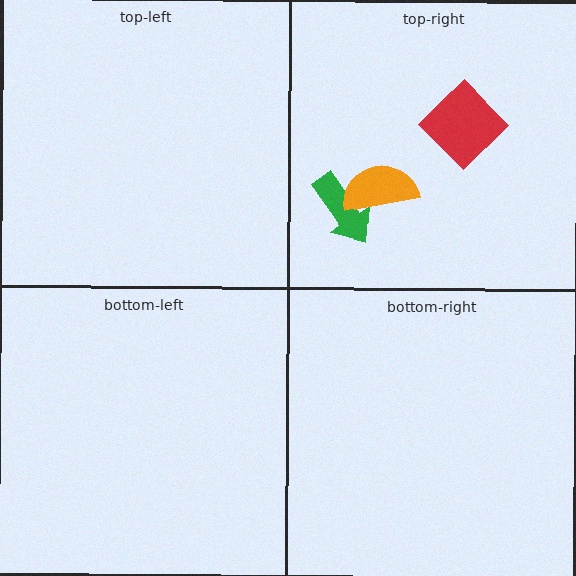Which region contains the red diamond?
The top-right region.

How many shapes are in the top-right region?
3.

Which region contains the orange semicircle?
The top-right region.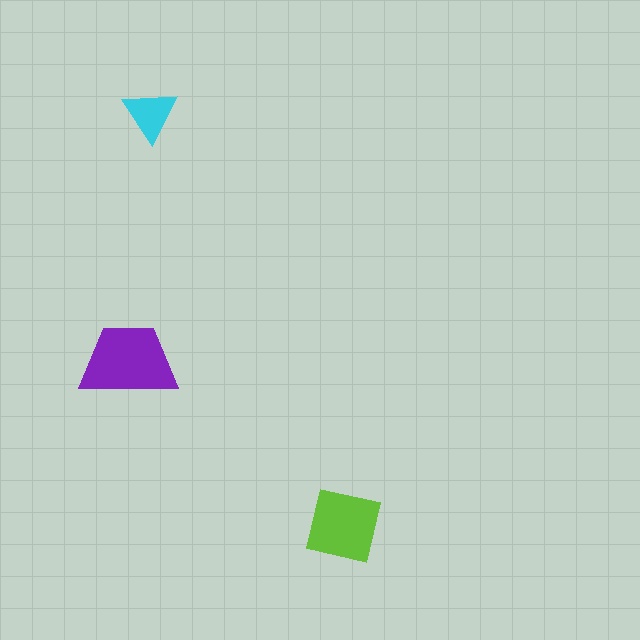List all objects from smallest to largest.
The cyan triangle, the lime square, the purple trapezoid.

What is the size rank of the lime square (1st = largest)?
2nd.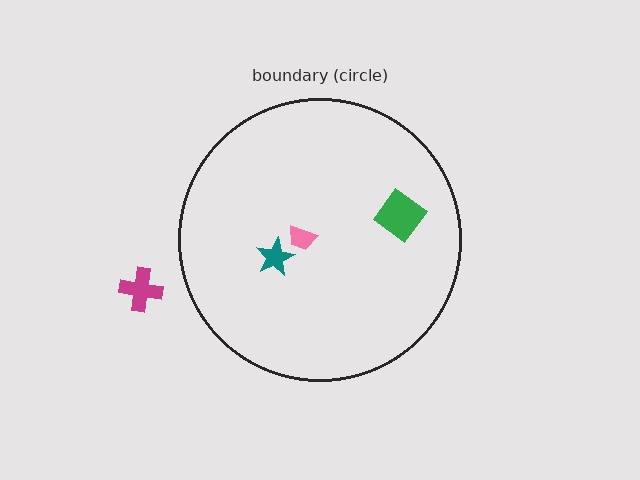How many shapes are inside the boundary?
3 inside, 1 outside.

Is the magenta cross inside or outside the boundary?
Outside.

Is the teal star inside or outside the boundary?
Inside.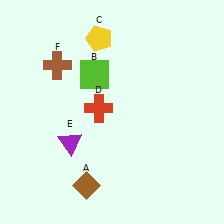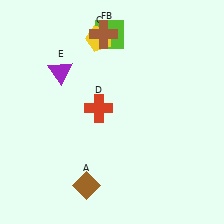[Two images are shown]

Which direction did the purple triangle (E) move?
The purple triangle (E) moved up.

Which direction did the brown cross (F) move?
The brown cross (F) moved right.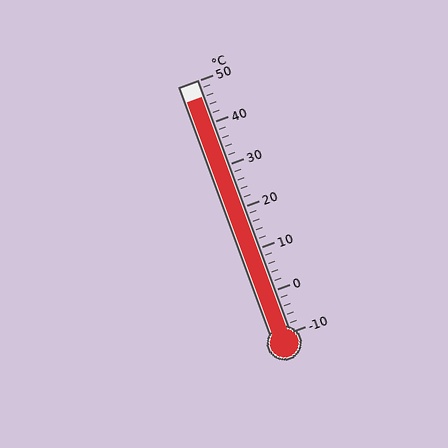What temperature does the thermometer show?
The thermometer shows approximately 46°C.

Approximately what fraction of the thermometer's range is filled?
The thermometer is filled to approximately 95% of its range.